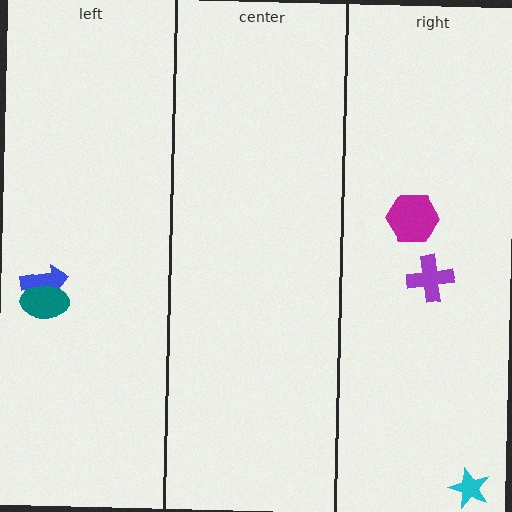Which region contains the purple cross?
The right region.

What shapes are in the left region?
The blue arrow, the teal ellipse.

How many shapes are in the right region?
3.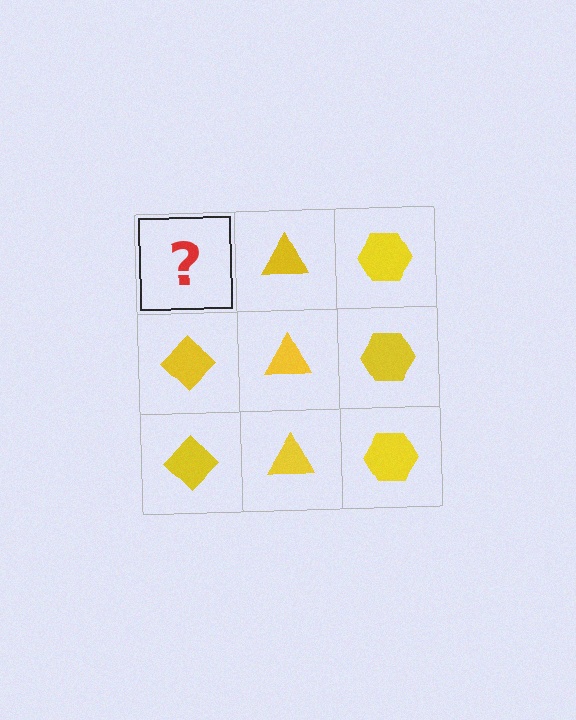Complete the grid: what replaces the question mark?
The question mark should be replaced with a yellow diamond.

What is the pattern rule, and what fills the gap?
The rule is that each column has a consistent shape. The gap should be filled with a yellow diamond.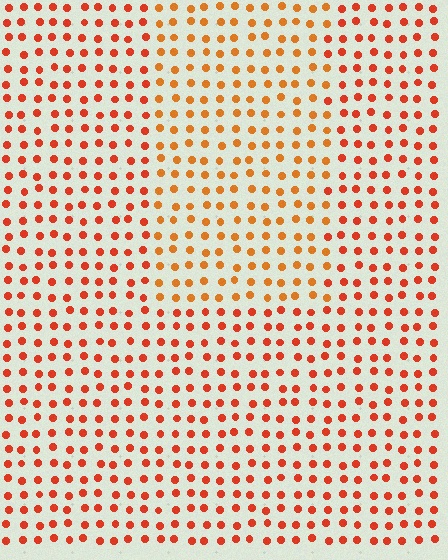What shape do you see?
I see a rectangle.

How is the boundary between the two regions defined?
The boundary is defined purely by a slight shift in hue (about 21 degrees). Spacing, size, and orientation are identical on both sides.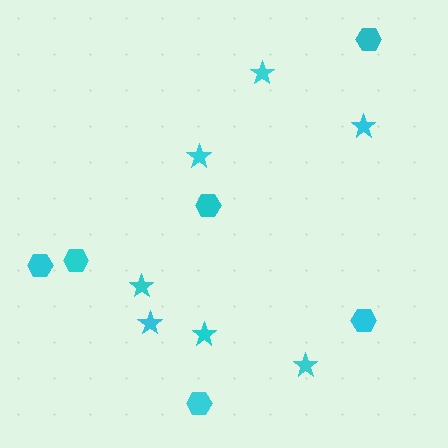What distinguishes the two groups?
There are 2 groups: one group of hexagons (6) and one group of stars (7).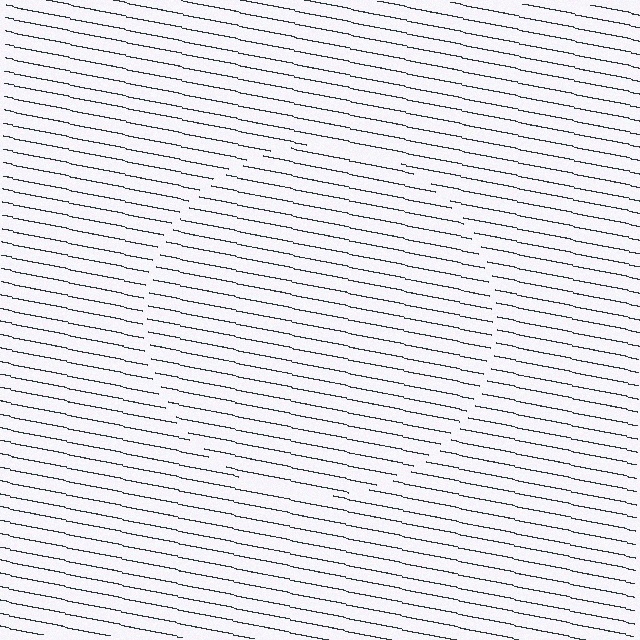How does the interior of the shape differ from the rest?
The interior of the shape contains the same grating, shifted by half a period — the contour is defined by the phase discontinuity where line-ends from the inner and outer gratings abut.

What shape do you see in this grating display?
An illusory circle. The interior of the shape contains the same grating, shifted by half a period — the contour is defined by the phase discontinuity where line-ends from the inner and outer gratings abut.